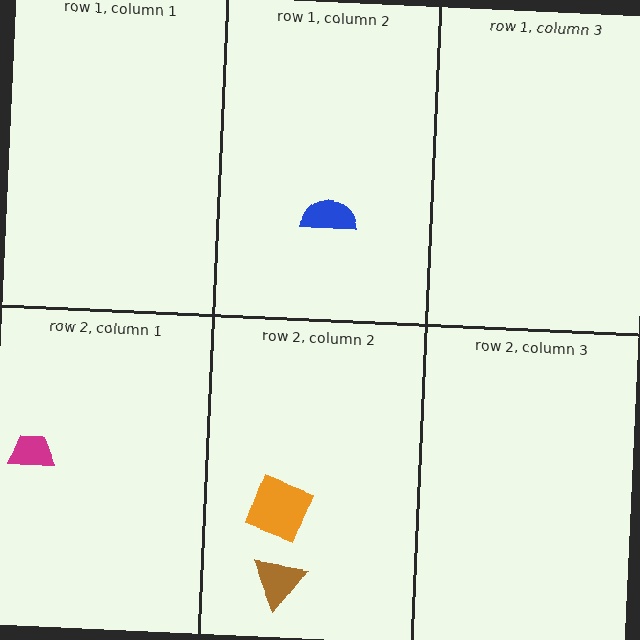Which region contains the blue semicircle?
The row 1, column 2 region.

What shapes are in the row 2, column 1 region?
The magenta trapezoid.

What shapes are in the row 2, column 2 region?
The brown triangle, the orange diamond.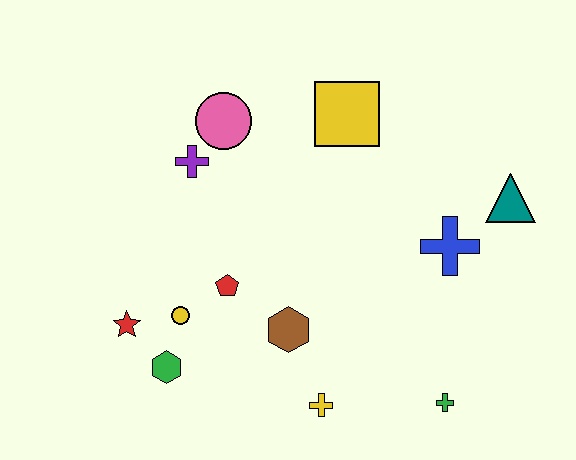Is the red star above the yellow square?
No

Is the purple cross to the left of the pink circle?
Yes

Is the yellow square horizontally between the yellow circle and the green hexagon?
No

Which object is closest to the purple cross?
The pink circle is closest to the purple cross.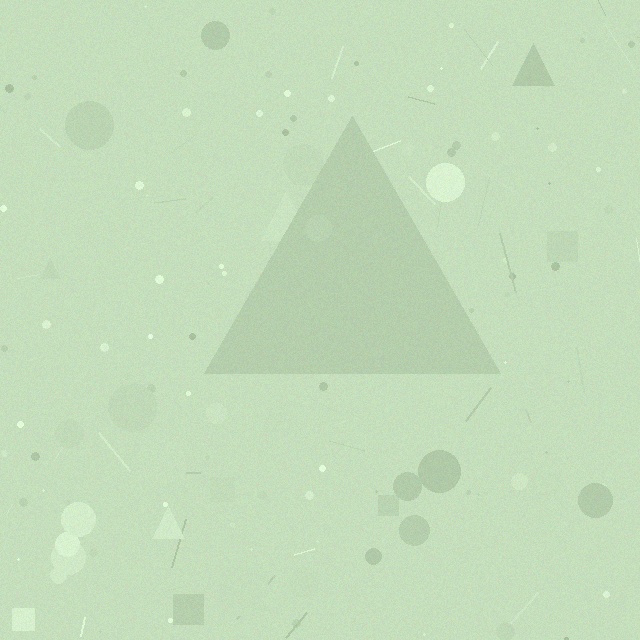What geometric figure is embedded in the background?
A triangle is embedded in the background.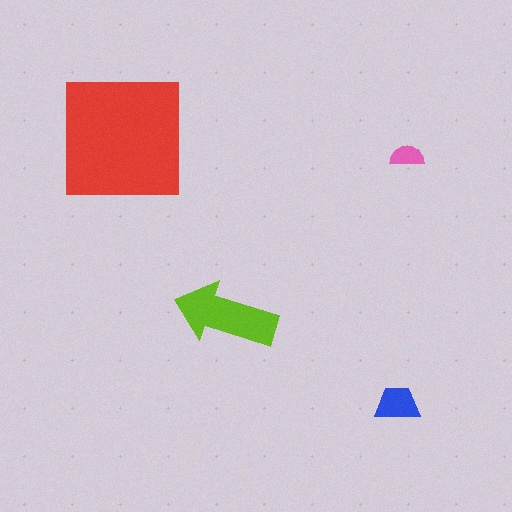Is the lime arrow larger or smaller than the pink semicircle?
Larger.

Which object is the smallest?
The pink semicircle.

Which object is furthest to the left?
The red square is leftmost.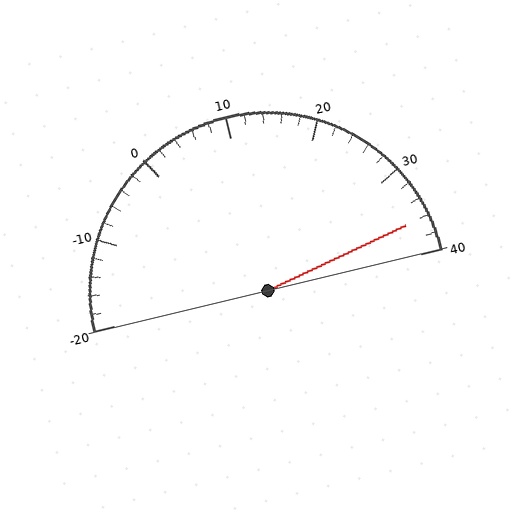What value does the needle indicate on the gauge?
The needle indicates approximately 36.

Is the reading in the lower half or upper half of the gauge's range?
The reading is in the upper half of the range (-20 to 40).